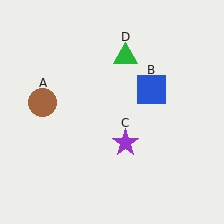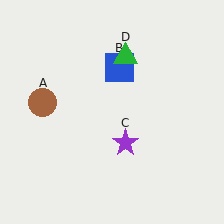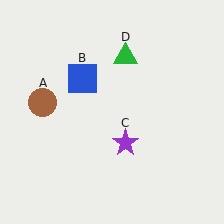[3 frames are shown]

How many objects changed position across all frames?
1 object changed position: blue square (object B).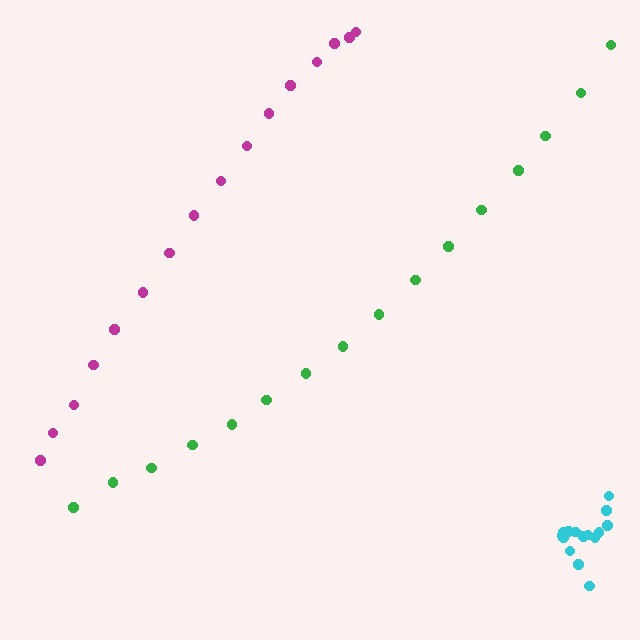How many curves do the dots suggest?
There are 3 distinct paths.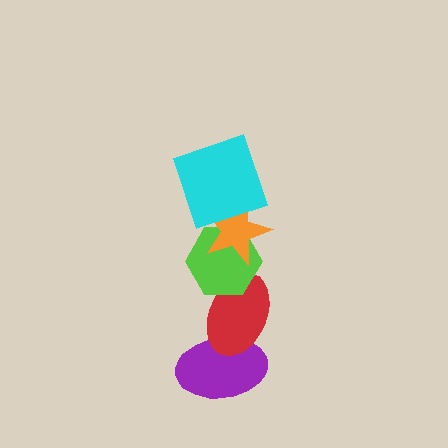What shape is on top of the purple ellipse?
The red ellipse is on top of the purple ellipse.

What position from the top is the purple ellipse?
The purple ellipse is 5th from the top.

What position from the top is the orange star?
The orange star is 2nd from the top.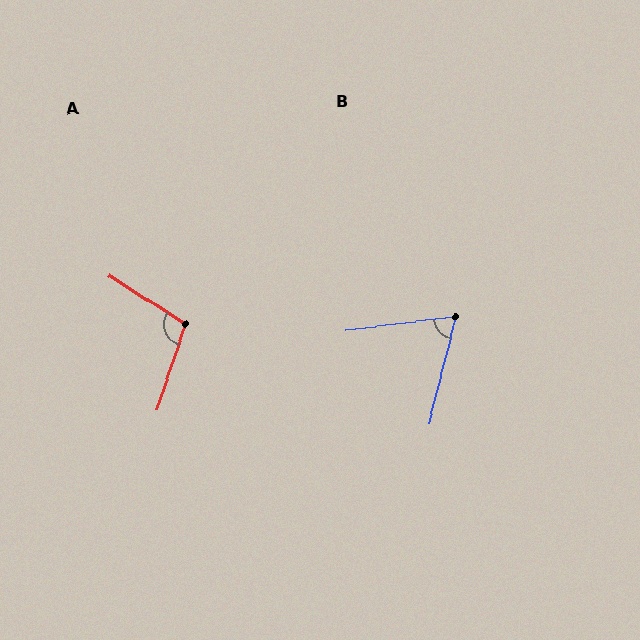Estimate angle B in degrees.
Approximately 69 degrees.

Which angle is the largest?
A, at approximately 104 degrees.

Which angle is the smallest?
B, at approximately 69 degrees.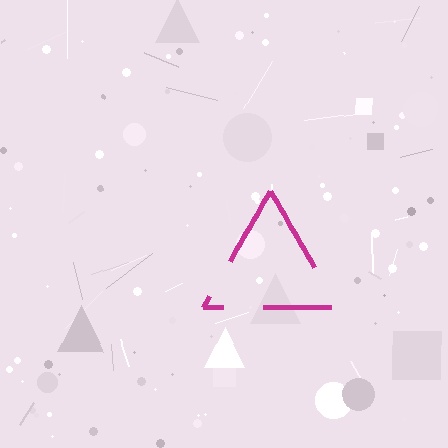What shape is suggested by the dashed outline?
The dashed outline suggests a triangle.